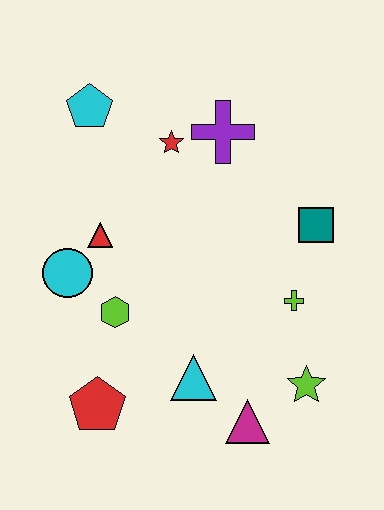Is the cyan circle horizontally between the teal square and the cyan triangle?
No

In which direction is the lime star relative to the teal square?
The lime star is below the teal square.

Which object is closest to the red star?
The purple cross is closest to the red star.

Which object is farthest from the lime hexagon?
The teal square is farthest from the lime hexagon.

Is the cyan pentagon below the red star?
No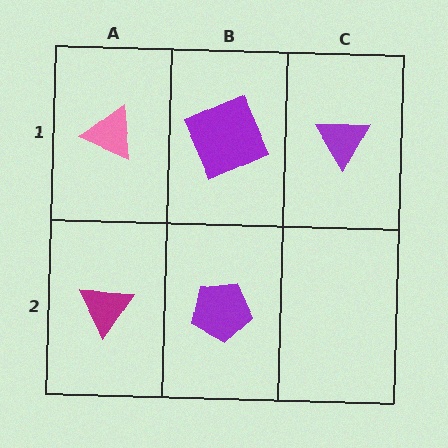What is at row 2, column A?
A magenta triangle.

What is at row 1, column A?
A pink triangle.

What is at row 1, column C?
A purple triangle.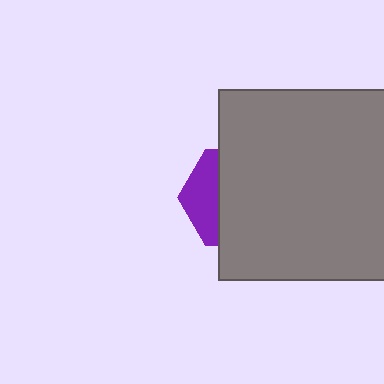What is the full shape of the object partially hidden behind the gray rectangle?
The partially hidden object is a purple hexagon.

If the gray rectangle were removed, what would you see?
You would see the complete purple hexagon.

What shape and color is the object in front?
The object in front is a gray rectangle.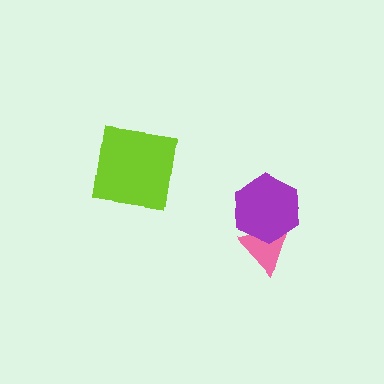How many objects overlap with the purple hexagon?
1 object overlaps with the purple hexagon.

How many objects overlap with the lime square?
0 objects overlap with the lime square.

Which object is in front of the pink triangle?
The purple hexagon is in front of the pink triangle.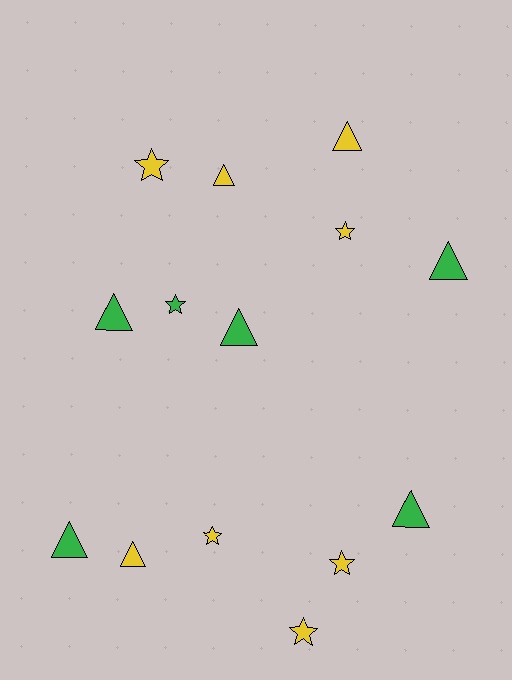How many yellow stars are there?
There are 5 yellow stars.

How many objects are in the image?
There are 14 objects.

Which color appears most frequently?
Yellow, with 8 objects.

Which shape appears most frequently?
Triangle, with 8 objects.